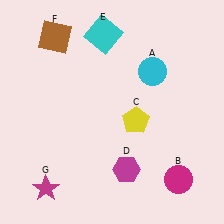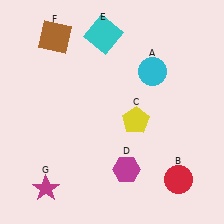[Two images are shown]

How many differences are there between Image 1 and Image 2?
There is 1 difference between the two images.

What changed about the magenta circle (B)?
In Image 1, B is magenta. In Image 2, it changed to red.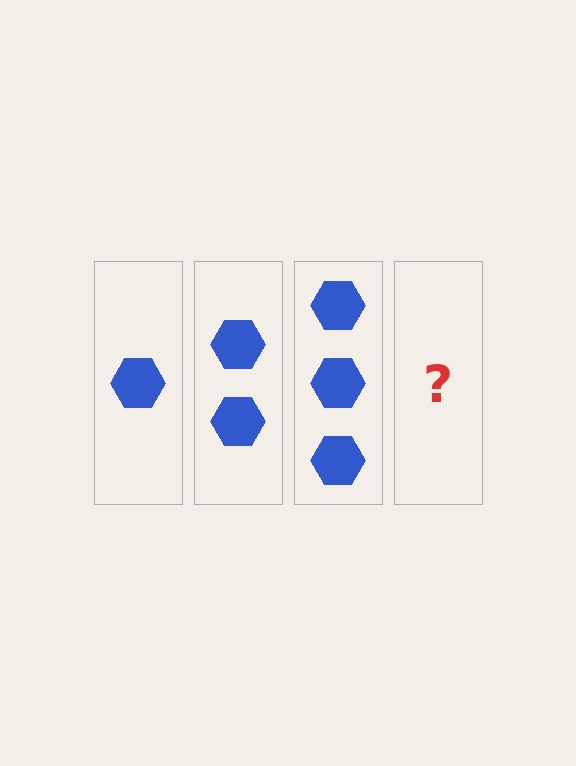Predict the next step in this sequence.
The next step is 4 hexagons.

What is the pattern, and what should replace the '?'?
The pattern is that each step adds one more hexagon. The '?' should be 4 hexagons.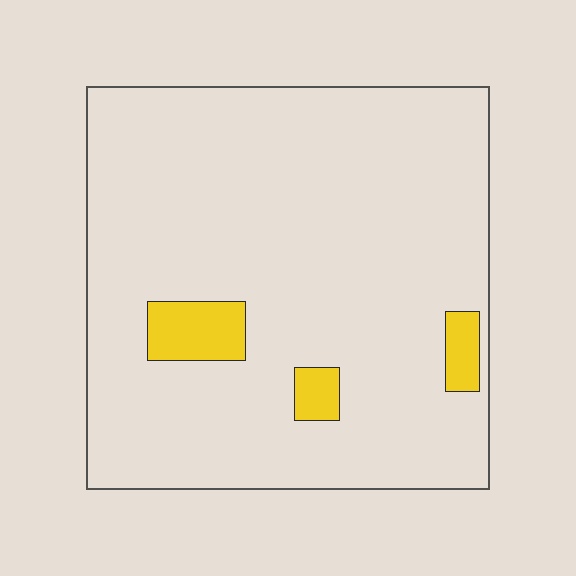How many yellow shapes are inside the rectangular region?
3.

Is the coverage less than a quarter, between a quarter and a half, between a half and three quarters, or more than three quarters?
Less than a quarter.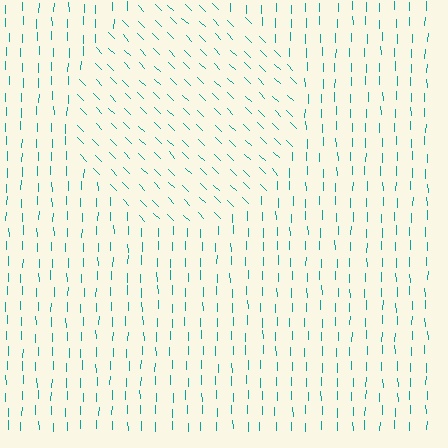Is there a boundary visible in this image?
Yes, there is a texture boundary formed by a change in line orientation.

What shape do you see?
I see a circle.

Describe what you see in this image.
The image is filled with small teal line segments. A circle region in the image has lines oriented differently from the surrounding lines, creating a visible texture boundary.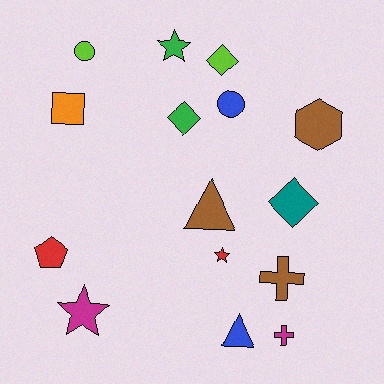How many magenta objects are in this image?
There are 2 magenta objects.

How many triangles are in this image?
There are 2 triangles.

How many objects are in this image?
There are 15 objects.